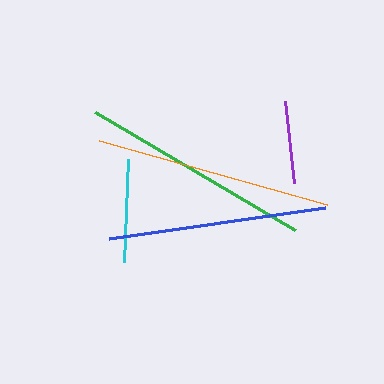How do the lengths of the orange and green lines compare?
The orange and green lines are approximately the same length.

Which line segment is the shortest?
The purple line is the shortest at approximately 82 pixels.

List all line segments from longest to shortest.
From longest to shortest: orange, green, blue, cyan, purple.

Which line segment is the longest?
The orange line is the longest at approximately 237 pixels.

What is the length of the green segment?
The green segment is approximately 232 pixels long.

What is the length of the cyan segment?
The cyan segment is approximately 102 pixels long.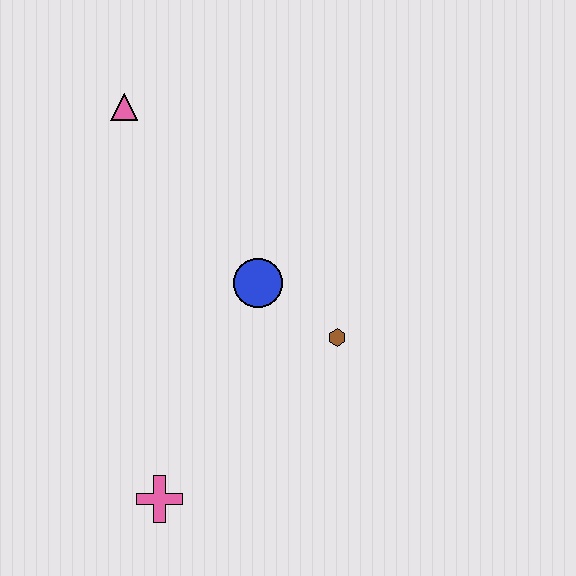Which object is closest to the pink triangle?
The blue circle is closest to the pink triangle.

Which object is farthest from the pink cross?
The pink triangle is farthest from the pink cross.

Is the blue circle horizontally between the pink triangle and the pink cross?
No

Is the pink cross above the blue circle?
No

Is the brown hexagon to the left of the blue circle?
No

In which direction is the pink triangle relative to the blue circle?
The pink triangle is above the blue circle.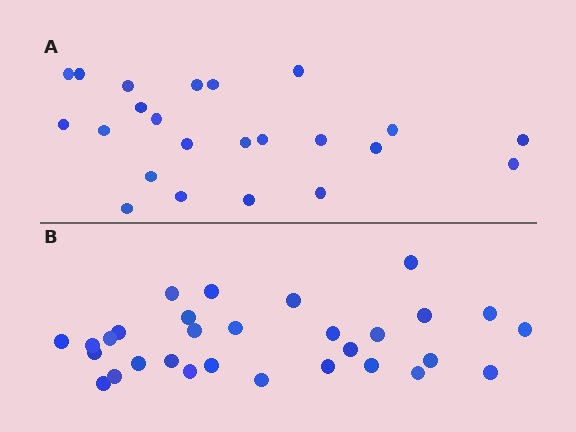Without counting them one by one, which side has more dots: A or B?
Region B (the bottom region) has more dots.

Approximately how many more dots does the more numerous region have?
Region B has roughly 8 or so more dots than region A.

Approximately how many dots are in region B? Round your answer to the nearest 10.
About 30 dots.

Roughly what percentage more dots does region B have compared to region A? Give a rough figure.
About 30% more.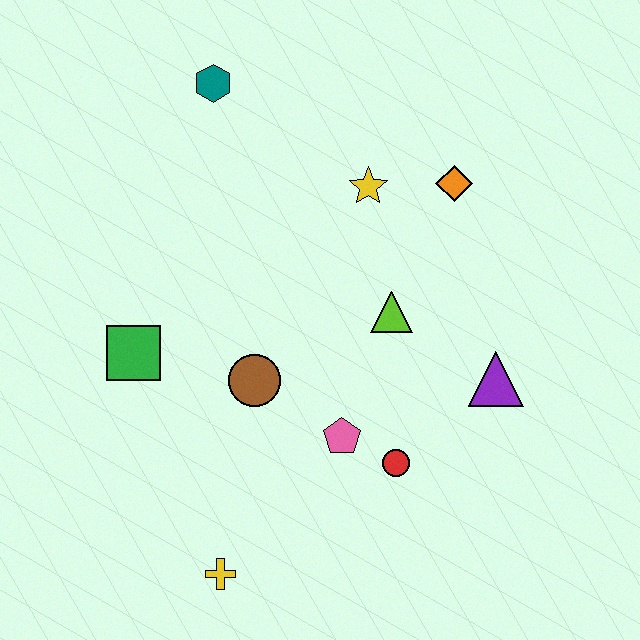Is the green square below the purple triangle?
No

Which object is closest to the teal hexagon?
The yellow star is closest to the teal hexagon.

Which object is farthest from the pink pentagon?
The teal hexagon is farthest from the pink pentagon.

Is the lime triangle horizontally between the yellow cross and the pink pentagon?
No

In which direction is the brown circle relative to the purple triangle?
The brown circle is to the left of the purple triangle.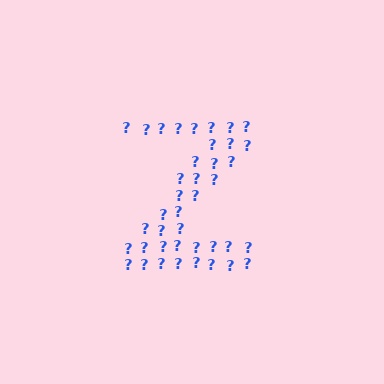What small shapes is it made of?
It is made of small question marks.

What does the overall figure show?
The overall figure shows the letter Z.